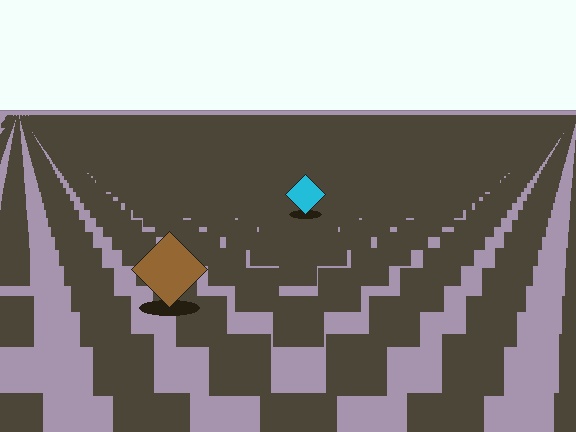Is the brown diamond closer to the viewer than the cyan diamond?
Yes. The brown diamond is closer — you can tell from the texture gradient: the ground texture is coarser near it.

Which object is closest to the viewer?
The brown diamond is closest. The texture marks near it are larger and more spread out.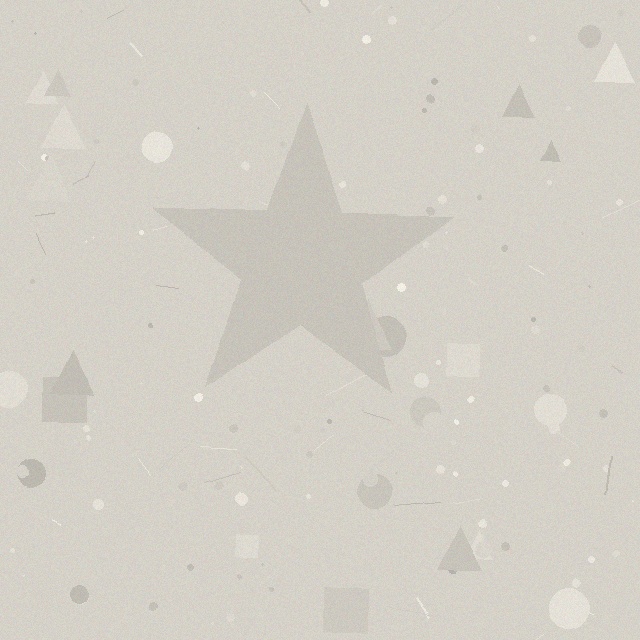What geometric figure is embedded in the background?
A star is embedded in the background.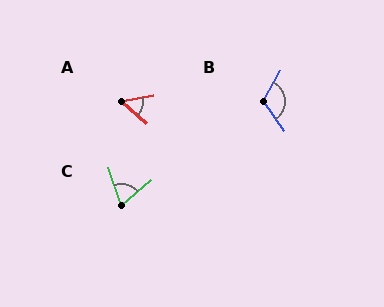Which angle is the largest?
B, at approximately 116 degrees.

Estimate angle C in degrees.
Approximately 68 degrees.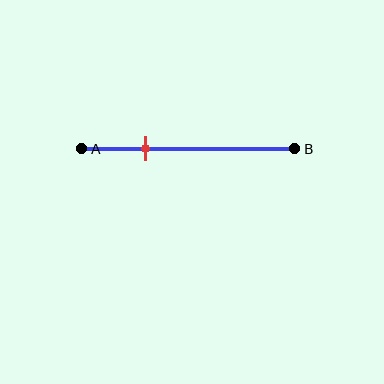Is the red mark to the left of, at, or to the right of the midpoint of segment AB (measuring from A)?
The red mark is to the left of the midpoint of segment AB.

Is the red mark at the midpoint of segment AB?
No, the mark is at about 30% from A, not at the 50% midpoint.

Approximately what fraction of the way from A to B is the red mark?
The red mark is approximately 30% of the way from A to B.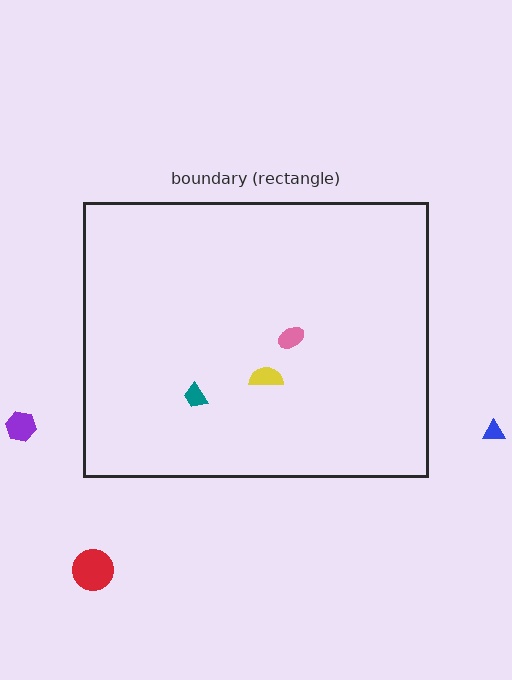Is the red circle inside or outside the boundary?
Outside.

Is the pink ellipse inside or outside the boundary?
Inside.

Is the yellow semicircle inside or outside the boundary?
Inside.